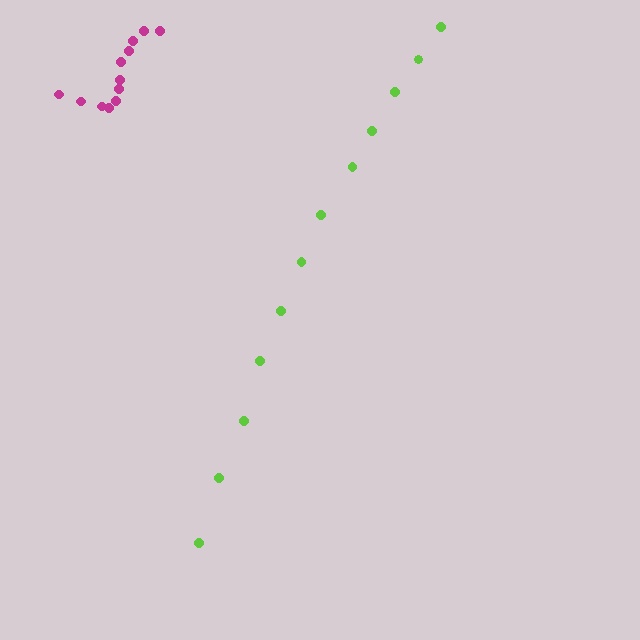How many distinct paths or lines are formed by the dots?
There are 2 distinct paths.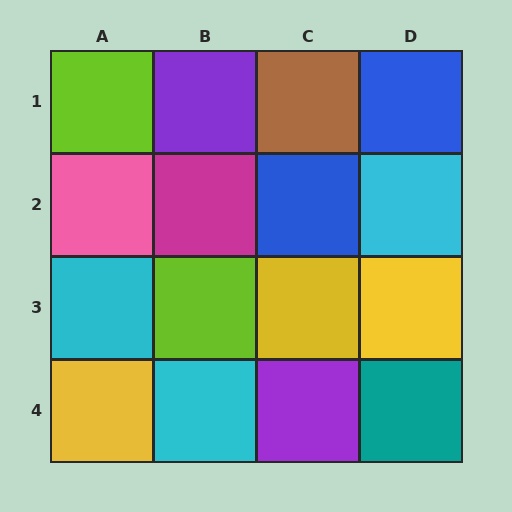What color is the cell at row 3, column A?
Cyan.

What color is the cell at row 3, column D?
Yellow.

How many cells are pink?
1 cell is pink.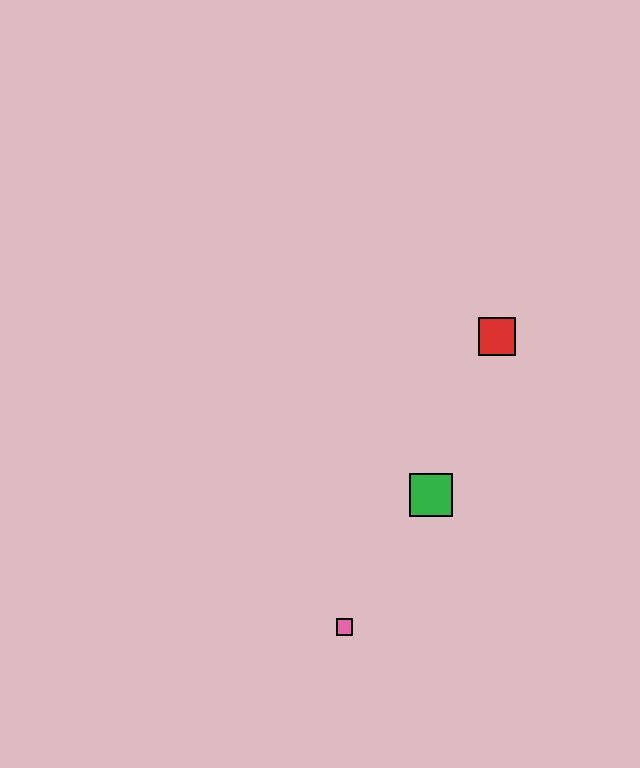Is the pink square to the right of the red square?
No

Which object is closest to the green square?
The pink square is closest to the green square.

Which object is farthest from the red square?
The pink square is farthest from the red square.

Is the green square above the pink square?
Yes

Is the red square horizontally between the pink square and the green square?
No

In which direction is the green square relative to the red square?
The green square is below the red square.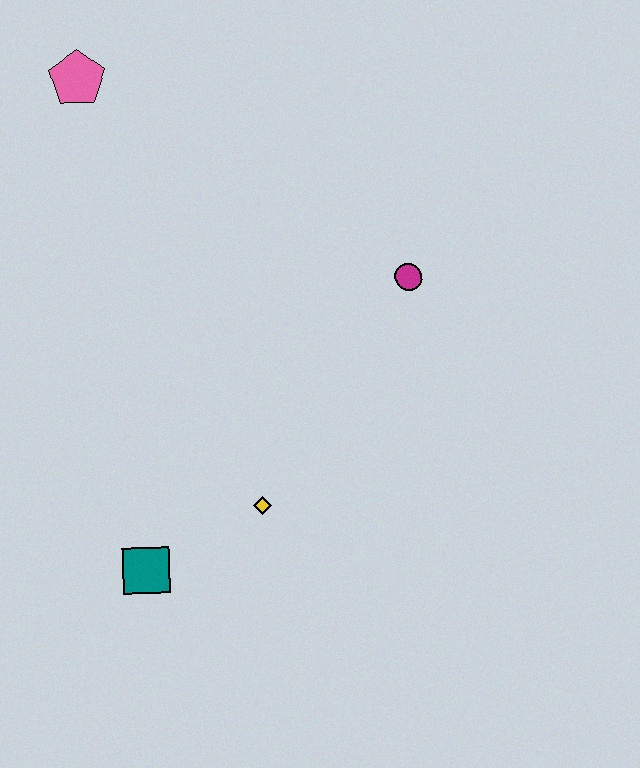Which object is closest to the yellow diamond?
The teal square is closest to the yellow diamond.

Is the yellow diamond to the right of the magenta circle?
No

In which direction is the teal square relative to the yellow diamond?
The teal square is to the left of the yellow diamond.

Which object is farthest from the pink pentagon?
The teal square is farthest from the pink pentagon.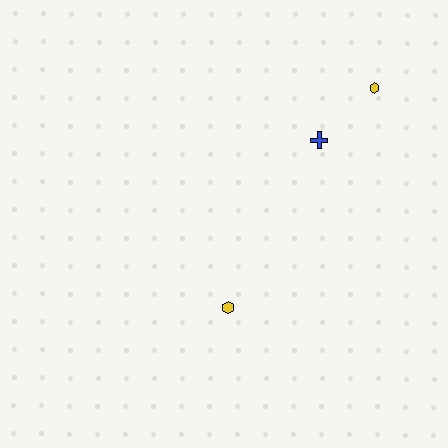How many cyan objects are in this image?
There are no cyan objects.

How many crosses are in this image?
There is 1 cross.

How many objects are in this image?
There are 3 objects.